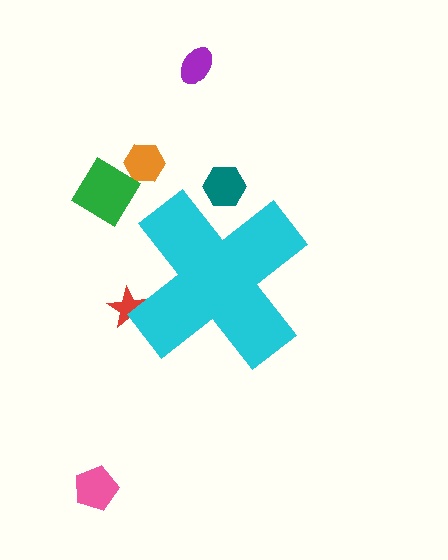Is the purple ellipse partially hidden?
No, the purple ellipse is fully visible.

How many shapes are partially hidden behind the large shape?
2 shapes are partially hidden.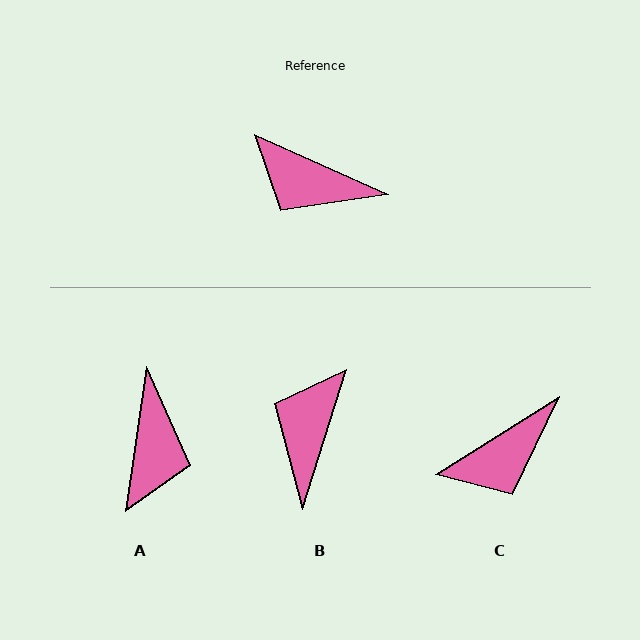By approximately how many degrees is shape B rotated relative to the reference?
Approximately 83 degrees clockwise.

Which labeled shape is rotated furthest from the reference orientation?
A, about 106 degrees away.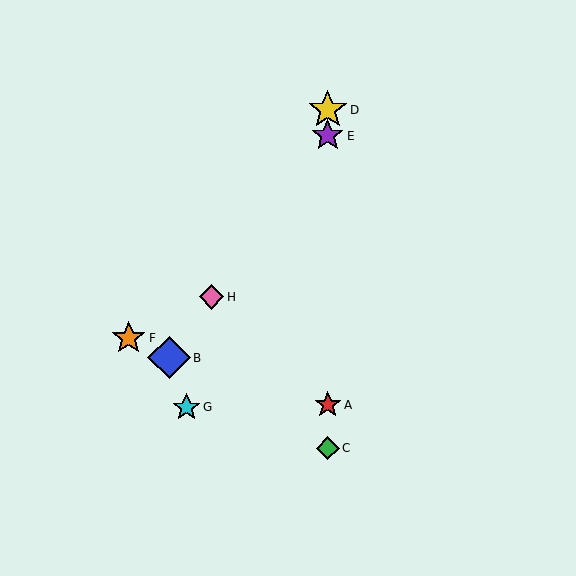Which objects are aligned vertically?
Objects A, C, D, E are aligned vertically.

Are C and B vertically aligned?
No, C is at x≈328 and B is at x≈169.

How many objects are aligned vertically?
4 objects (A, C, D, E) are aligned vertically.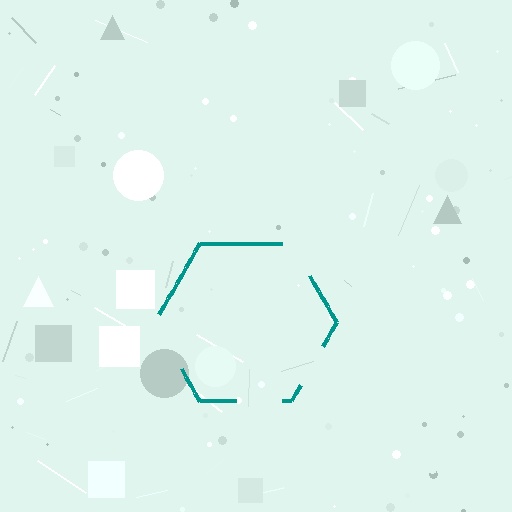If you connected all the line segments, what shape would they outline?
They would outline a hexagon.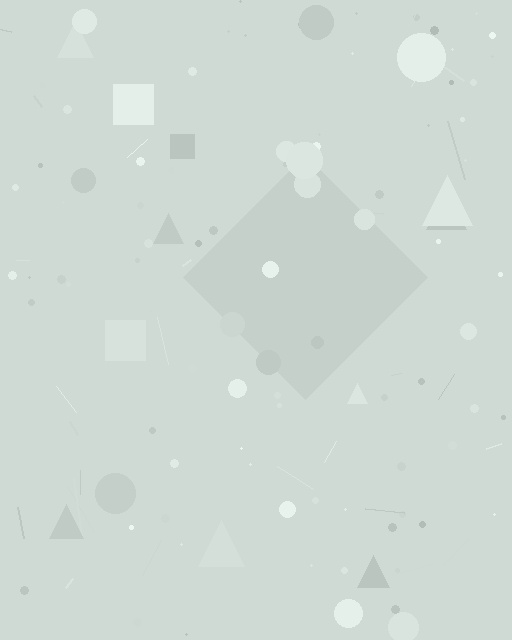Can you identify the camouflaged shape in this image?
The camouflaged shape is a diamond.